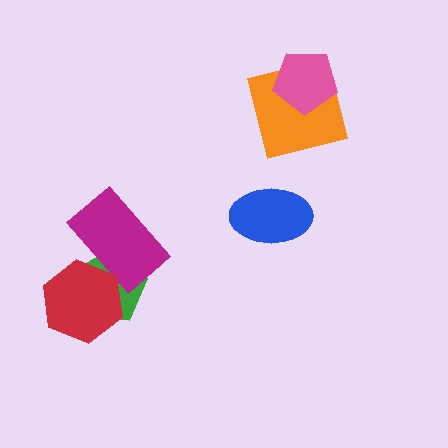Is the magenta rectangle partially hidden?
Yes, it is partially covered by another shape.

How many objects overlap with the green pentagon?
2 objects overlap with the green pentagon.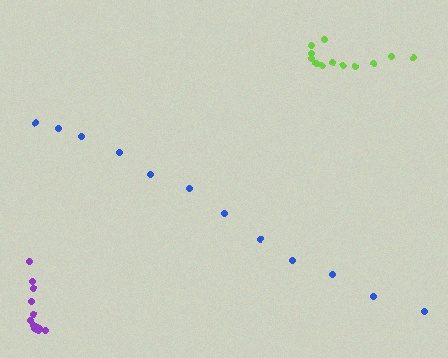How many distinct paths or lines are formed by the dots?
There are 3 distinct paths.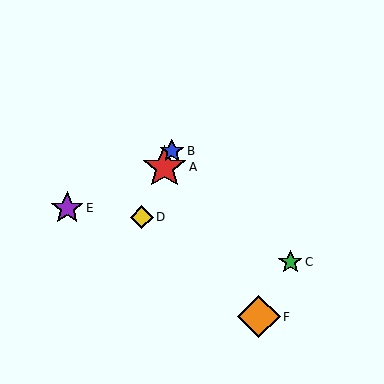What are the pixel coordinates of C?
Object C is at (290, 262).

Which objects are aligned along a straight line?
Objects A, B, D are aligned along a straight line.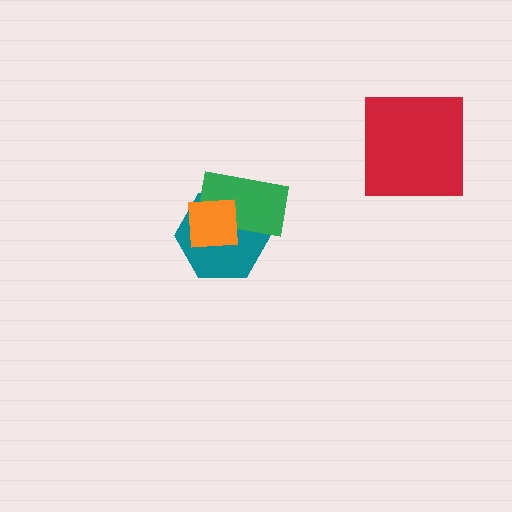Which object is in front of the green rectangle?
The orange square is in front of the green rectangle.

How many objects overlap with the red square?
0 objects overlap with the red square.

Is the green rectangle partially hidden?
Yes, it is partially covered by another shape.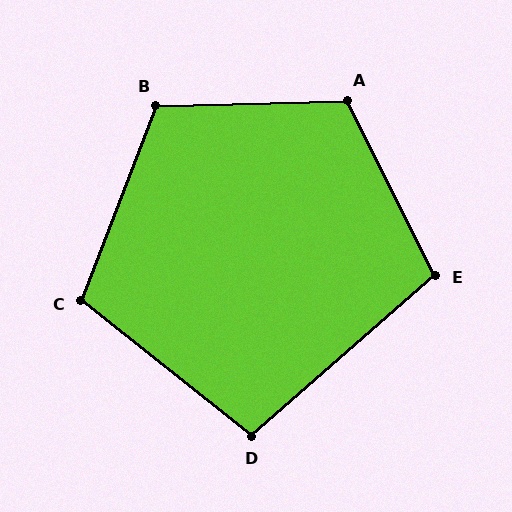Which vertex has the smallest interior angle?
D, at approximately 100 degrees.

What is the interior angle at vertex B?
Approximately 113 degrees (obtuse).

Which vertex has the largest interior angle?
A, at approximately 115 degrees.